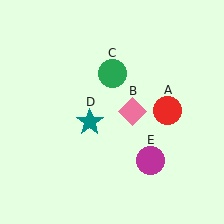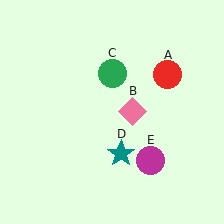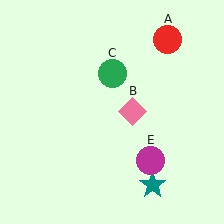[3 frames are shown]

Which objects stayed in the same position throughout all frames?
Pink diamond (object B) and green circle (object C) and magenta circle (object E) remained stationary.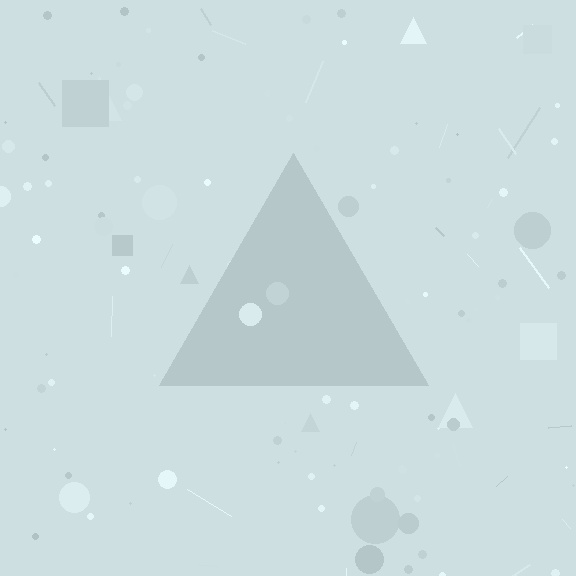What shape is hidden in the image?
A triangle is hidden in the image.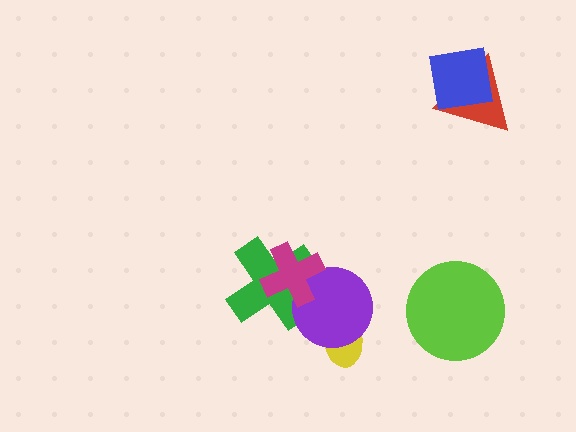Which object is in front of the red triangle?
The blue square is in front of the red triangle.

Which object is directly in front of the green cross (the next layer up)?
The purple circle is directly in front of the green cross.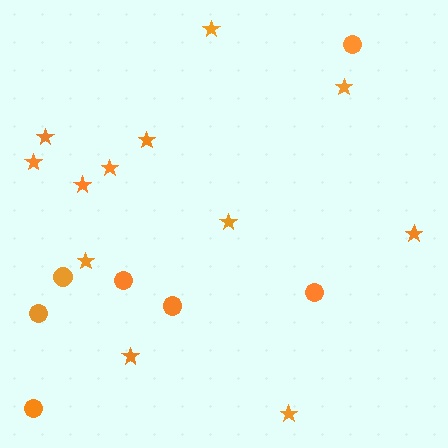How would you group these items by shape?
There are 2 groups: one group of circles (7) and one group of stars (12).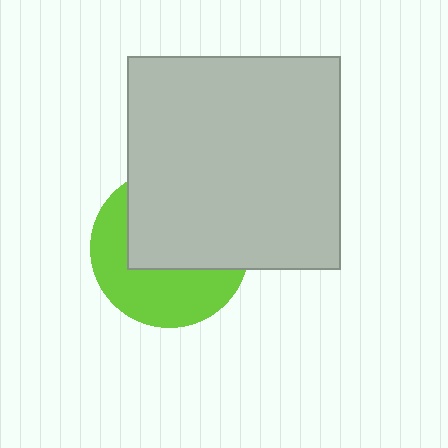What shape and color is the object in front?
The object in front is a light gray square.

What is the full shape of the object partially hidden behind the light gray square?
The partially hidden object is a lime circle.